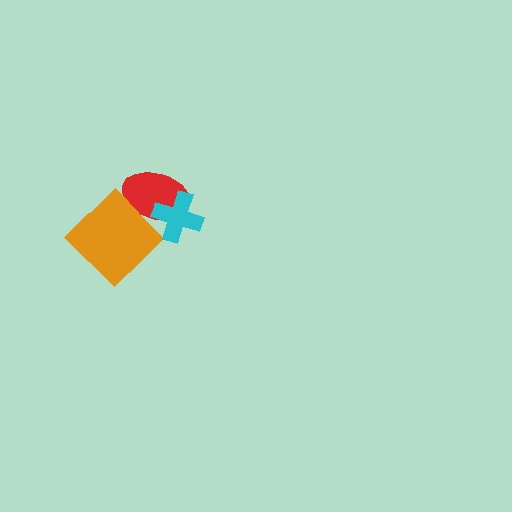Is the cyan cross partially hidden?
No, no other shape covers it.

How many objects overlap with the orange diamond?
2 objects overlap with the orange diamond.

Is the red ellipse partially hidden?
Yes, it is partially covered by another shape.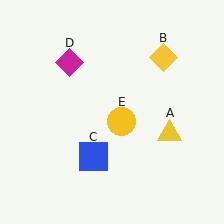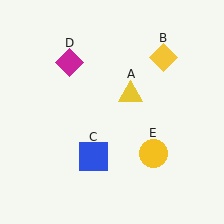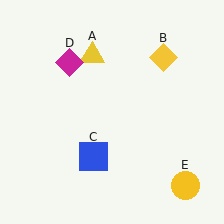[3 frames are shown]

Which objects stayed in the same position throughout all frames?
Yellow diamond (object B) and blue square (object C) and magenta diamond (object D) remained stationary.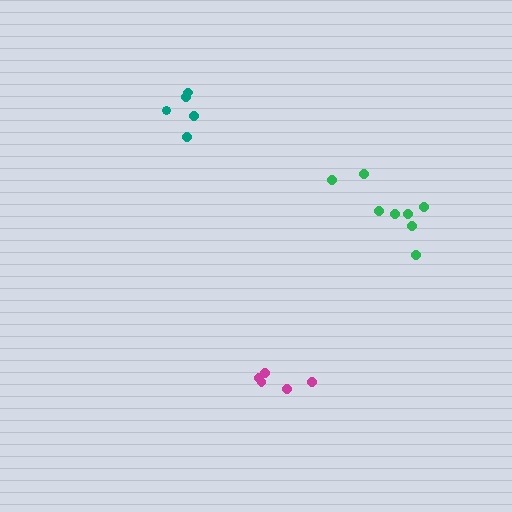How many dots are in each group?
Group 1: 5 dots, Group 2: 5 dots, Group 3: 8 dots (18 total).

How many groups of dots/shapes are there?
There are 3 groups.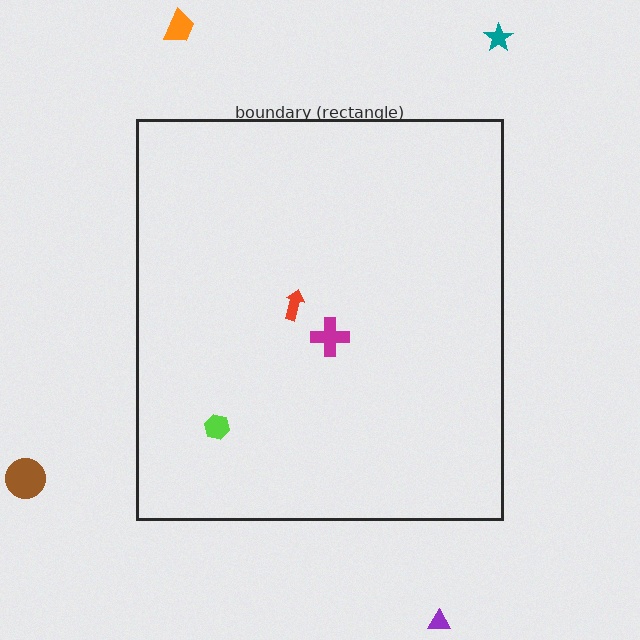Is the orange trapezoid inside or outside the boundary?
Outside.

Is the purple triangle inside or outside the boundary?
Outside.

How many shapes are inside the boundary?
3 inside, 4 outside.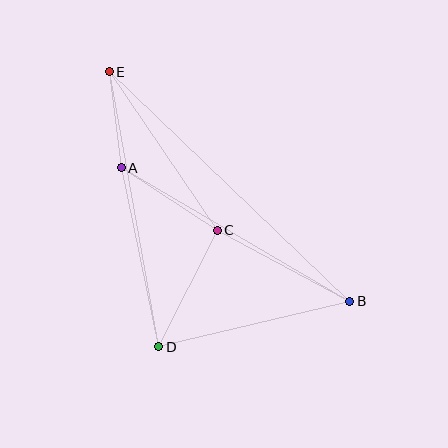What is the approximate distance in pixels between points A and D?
The distance between A and D is approximately 183 pixels.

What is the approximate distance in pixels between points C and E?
The distance between C and E is approximately 192 pixels.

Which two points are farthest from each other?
Points B and E are farthest from each other.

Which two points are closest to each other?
Points A and E are closest to each other.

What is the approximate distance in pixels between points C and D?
The distance between C and D is approximately 130 pixels.